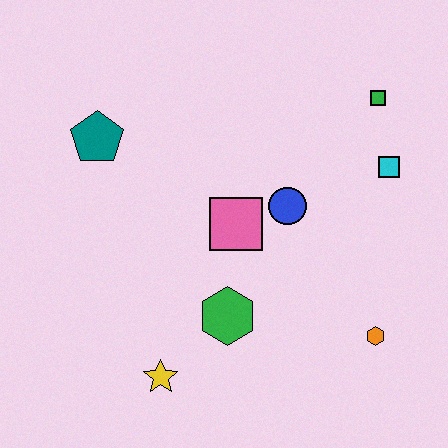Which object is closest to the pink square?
The blue circle is closest to the pink square.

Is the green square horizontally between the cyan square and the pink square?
Yes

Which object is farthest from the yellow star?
The green square is farthest from the yellow star.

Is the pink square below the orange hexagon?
No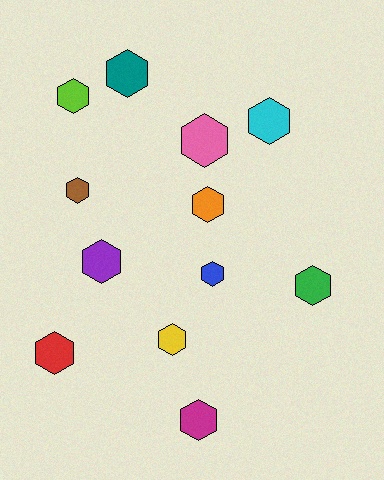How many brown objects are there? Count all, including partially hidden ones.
There is 1 brown object.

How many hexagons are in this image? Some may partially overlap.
There are 12 hexagons.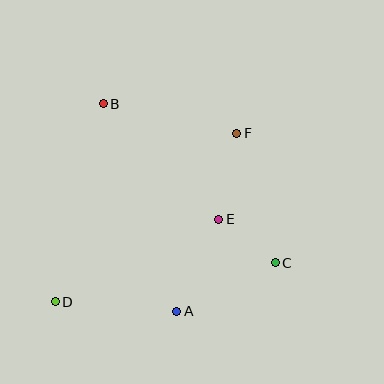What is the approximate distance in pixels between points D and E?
The distance between D and E is approximately 183 pixels.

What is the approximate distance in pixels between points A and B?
The distance between A and B is approximately 220 pixels.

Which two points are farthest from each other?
Points D and F are farthest from each other.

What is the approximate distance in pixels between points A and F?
The distance between A and F is approximately 188 pixels.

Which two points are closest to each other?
Points C and E are closest to each other.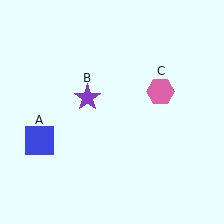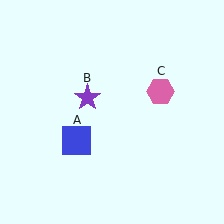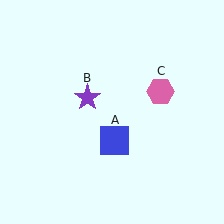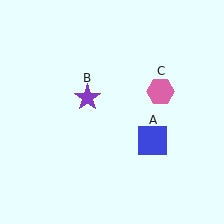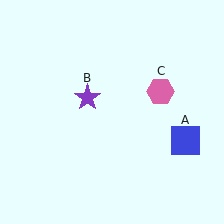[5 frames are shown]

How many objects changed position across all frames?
1 object changed position: blue square (object A).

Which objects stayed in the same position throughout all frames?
Purple star (object B) and pink hexagon (object C) remained stationary.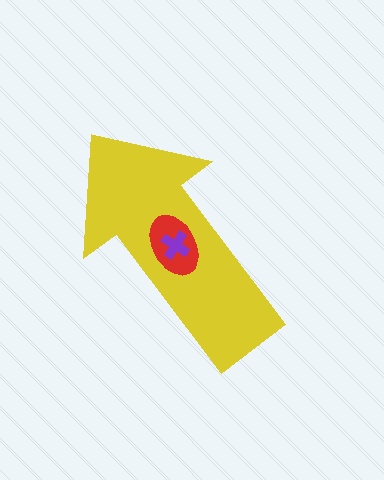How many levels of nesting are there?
3.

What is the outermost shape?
The yellow arrow.